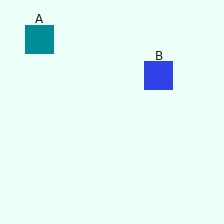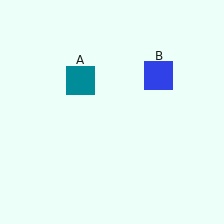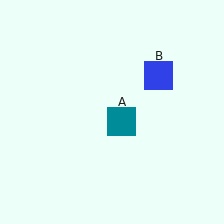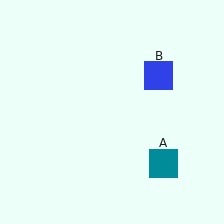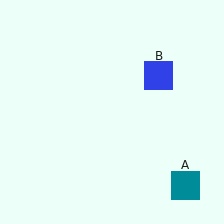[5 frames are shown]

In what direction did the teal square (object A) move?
The teal square (object A) moved down and to the right.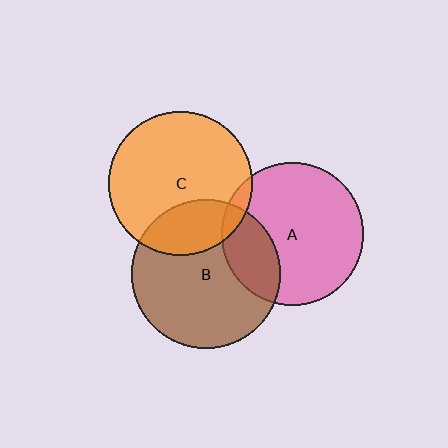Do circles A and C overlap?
Yes.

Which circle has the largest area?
Circle B (brown).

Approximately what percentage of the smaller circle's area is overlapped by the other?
Approximately 5%.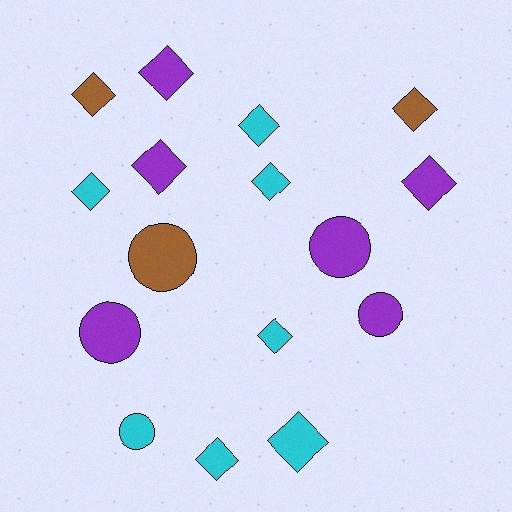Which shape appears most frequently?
Diamond, with 11 objects.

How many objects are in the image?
There are 16 objects.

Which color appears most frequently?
Cyan, with 7 objects.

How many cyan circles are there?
There is 1 cyan circle.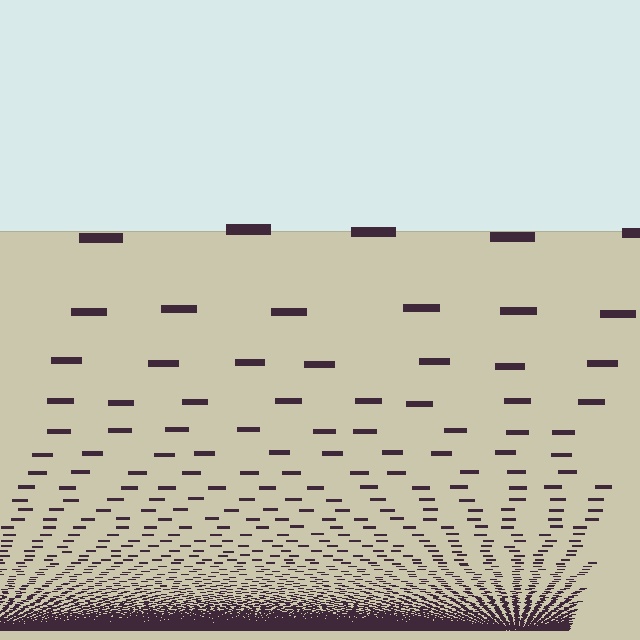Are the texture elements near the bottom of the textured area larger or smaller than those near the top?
Smaller. The gradient is inverted — elements near the bottom are smaller and denser.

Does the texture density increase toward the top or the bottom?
Density increases toward the bottom.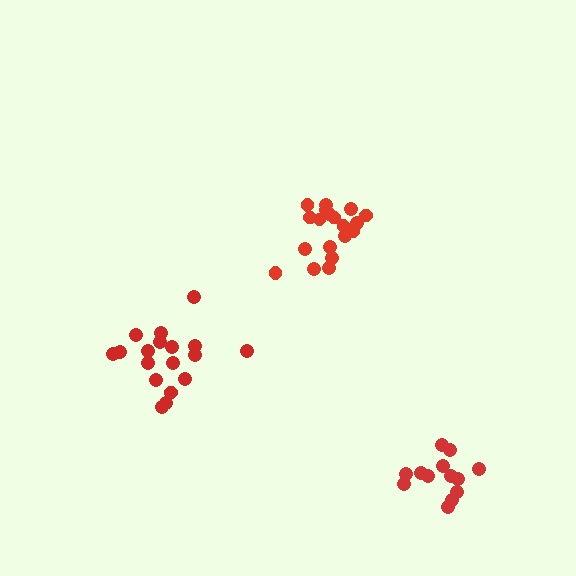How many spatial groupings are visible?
There are 3 spatial groupings.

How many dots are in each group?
Group 1: 19 dots, Group 2: 13 dots, Group 3: 18 dots (50 total).